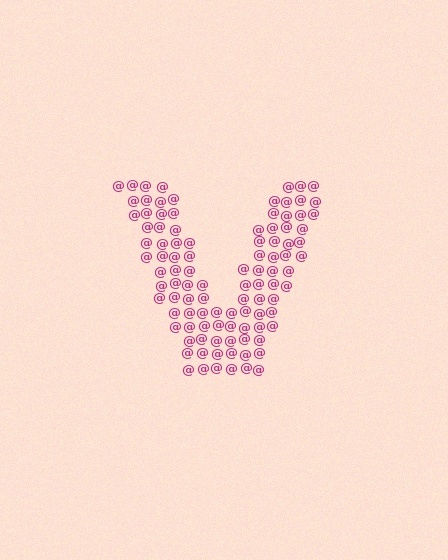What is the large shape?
The large shape is the letter V.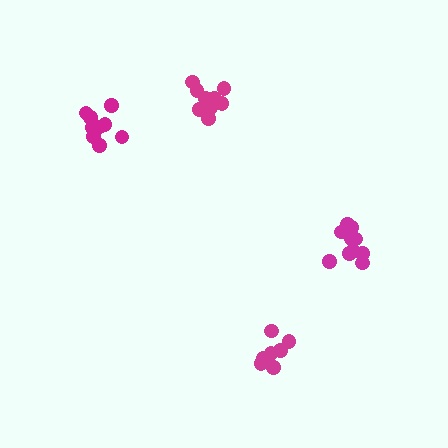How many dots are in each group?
Group 1: 11 dots, Group 2: 7 dots, Group 3: 9 dots, Group 4: 11 dots (38 total).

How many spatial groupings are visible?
There are 4 spatial groupings.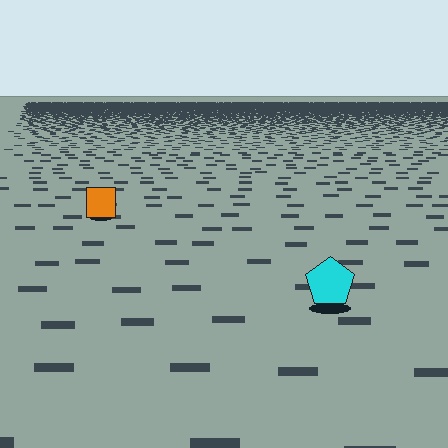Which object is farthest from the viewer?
The orange square is farthest from the viewer. It appears smaller and the ground texture around it is denser.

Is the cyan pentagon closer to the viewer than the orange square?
Yes. The cyan pentagon is closer — you can tell from the texture gradient: the ground texture is coarser near it.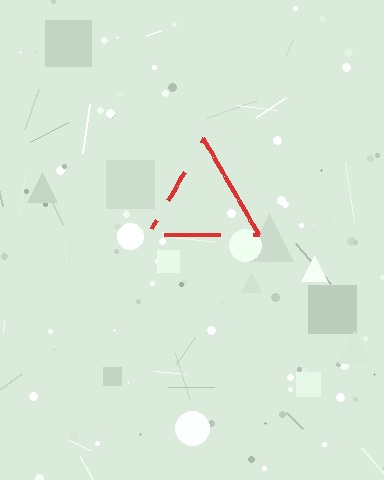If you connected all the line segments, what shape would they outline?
They would outline a triangle.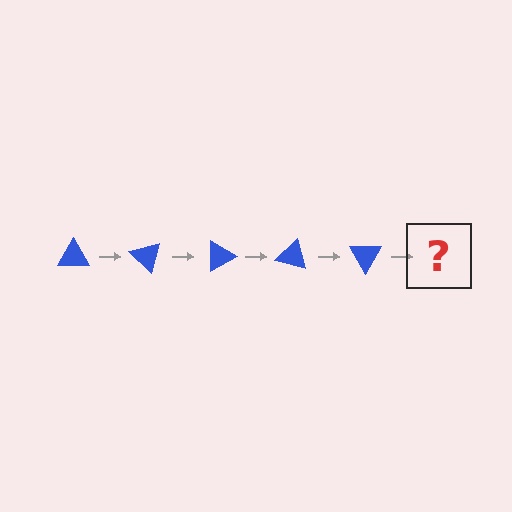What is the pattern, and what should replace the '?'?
The pattern is that the triangle rotates 45 degrees each step. The '?' should be a blue triangle rotated 225 degrees.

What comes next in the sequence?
The next element should be a blue triangle rotated 225 degrees.